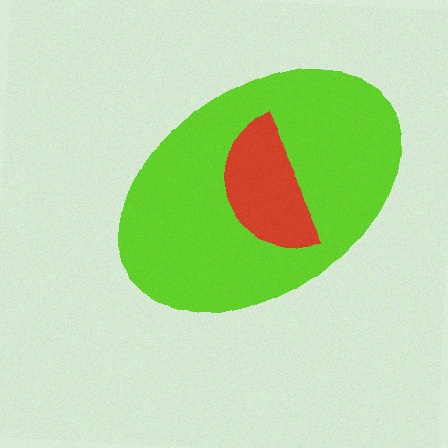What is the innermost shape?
The red semicircle.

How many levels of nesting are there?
2.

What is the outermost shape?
The lime ellipse.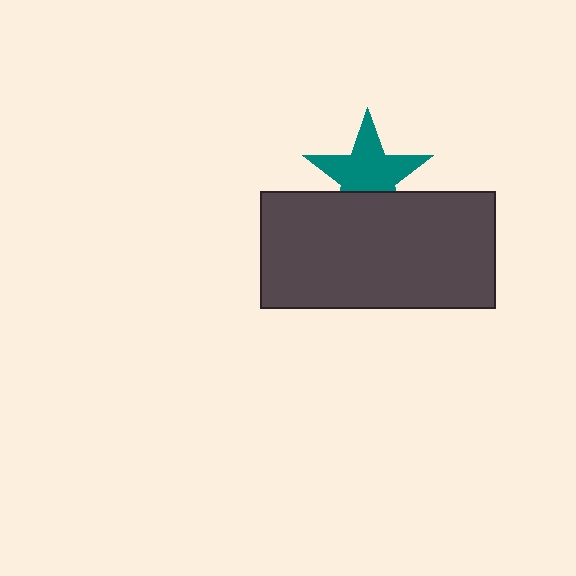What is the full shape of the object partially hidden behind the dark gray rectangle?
The partially hidden object is a teal star.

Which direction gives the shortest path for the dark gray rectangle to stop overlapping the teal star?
Moving down gives the shortest separation.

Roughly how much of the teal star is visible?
Most of it is visible (roughly 69%).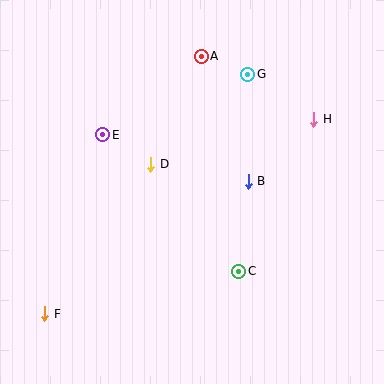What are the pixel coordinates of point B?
Point B is at (248, 181).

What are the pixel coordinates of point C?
Point C is at (239, 271).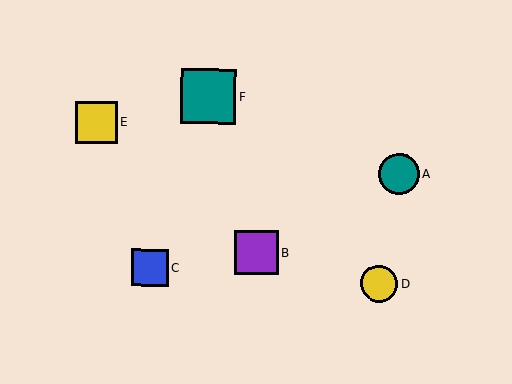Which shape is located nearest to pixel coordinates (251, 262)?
The purple square (labeled B) at (256, 253) is nearest to that location.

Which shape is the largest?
The teal square (labeled F) is the largest.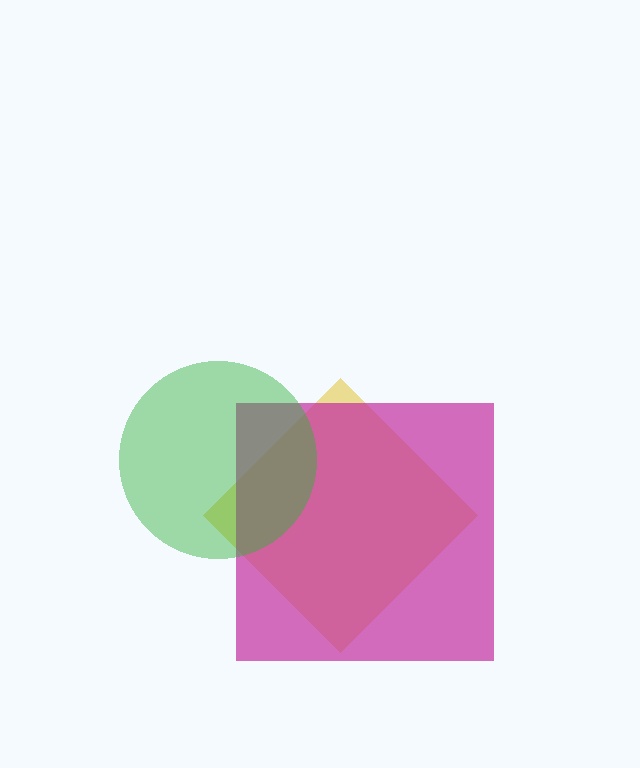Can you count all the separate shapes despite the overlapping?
Yes, there are 3 separate shapes.